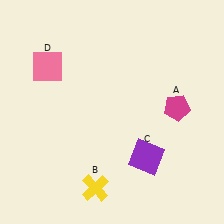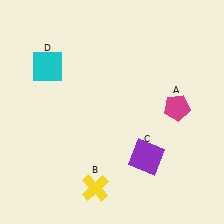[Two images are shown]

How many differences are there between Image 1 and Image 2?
There is 1 difference between the two images.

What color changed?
The square (D) changed from pink in Image 1 to cyan in Image 2.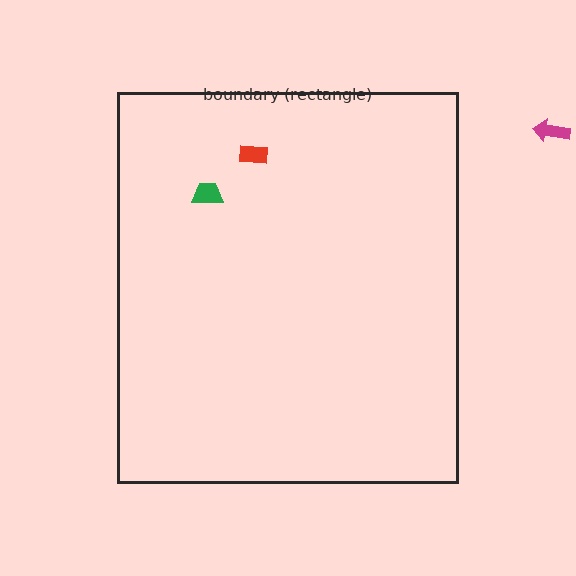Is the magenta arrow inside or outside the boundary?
Outside.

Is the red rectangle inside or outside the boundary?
Inside.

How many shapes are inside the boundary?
2 inside, 1 outside.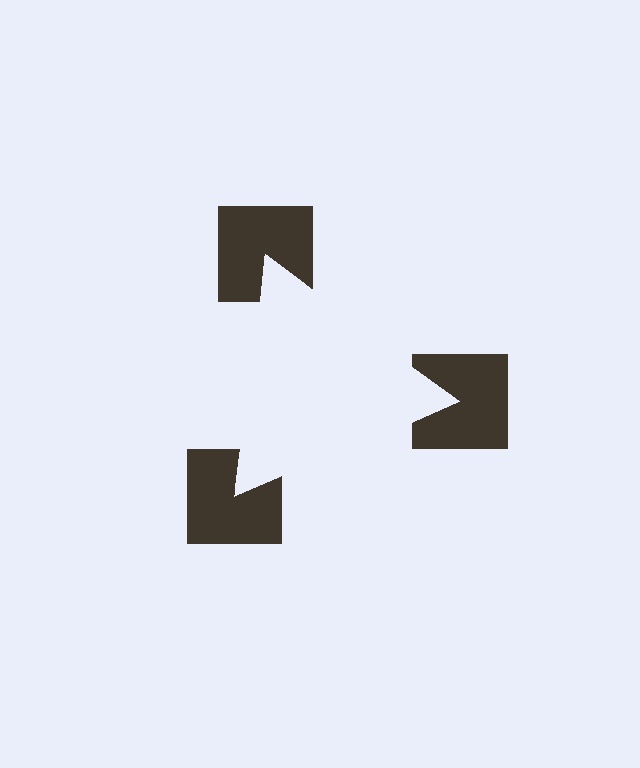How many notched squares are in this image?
There are 3 — one at each vertex of the illusory triangle.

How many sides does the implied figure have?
3 sides.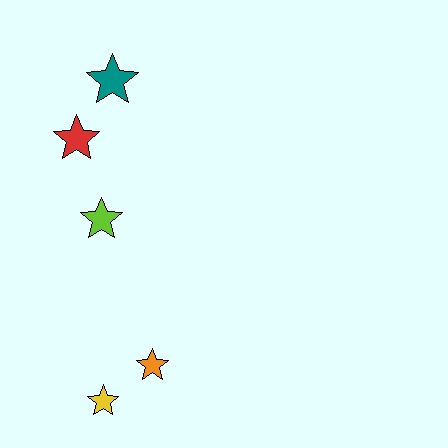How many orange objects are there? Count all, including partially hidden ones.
There is 1 orange object.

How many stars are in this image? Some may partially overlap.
There are 5 stars.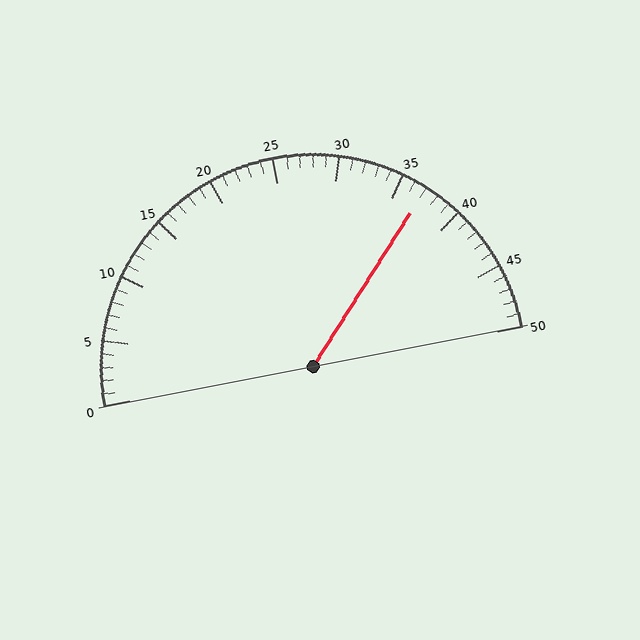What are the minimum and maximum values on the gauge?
The gauge ranges from 0 to 50.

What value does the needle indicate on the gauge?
The needle indicates approximately 37.